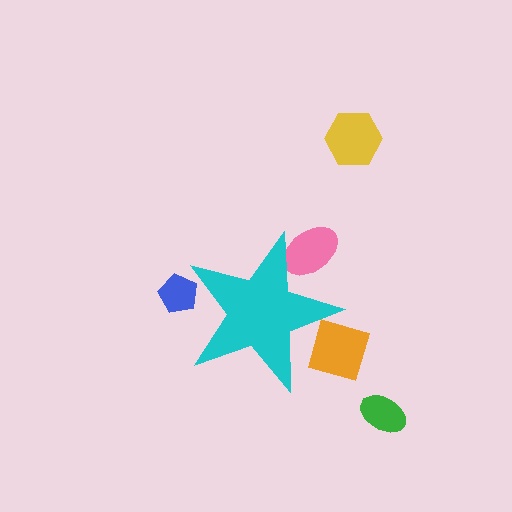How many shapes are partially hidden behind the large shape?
3 shapes are partially hidden.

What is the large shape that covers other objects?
A cyan star.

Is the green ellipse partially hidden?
No, the green ellipse is fully visible.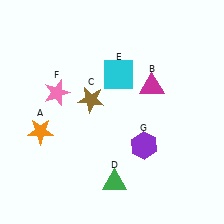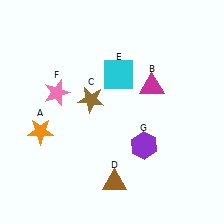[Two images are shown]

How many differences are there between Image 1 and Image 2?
There is 1 difference between the two images.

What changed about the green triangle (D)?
In Image 1, D is green. In Image 2, it changed to brown.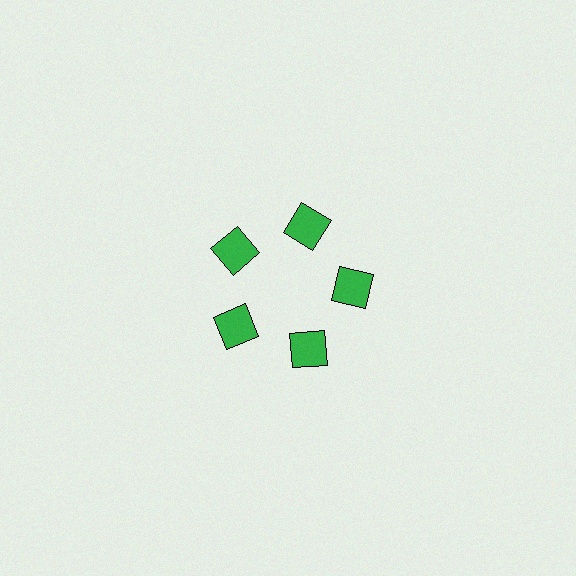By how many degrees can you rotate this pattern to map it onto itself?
The pattern maps onto itself every 72 degrees of rotation.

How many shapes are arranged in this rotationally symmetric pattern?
There are 5 shapes, arranged in 5 groups of 1.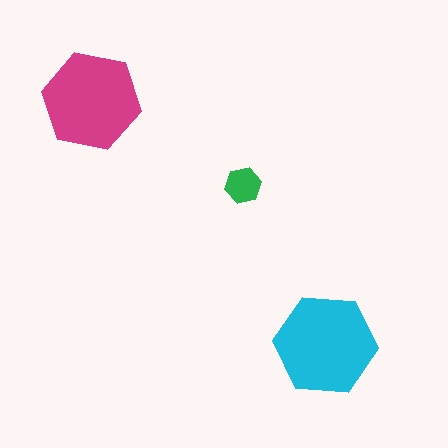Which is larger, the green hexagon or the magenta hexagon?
The magenta one.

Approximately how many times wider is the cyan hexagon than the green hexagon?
About 3 times wider.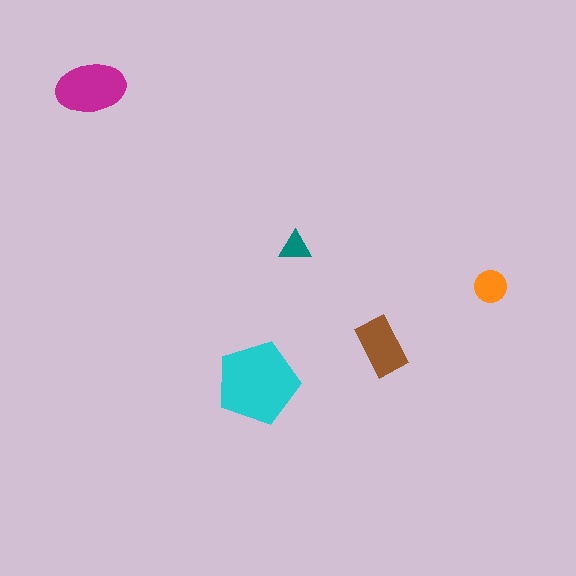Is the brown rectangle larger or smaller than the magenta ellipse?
Smaller.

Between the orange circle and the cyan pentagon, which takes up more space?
The cyan pentagon.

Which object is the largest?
The cyan pentagon.